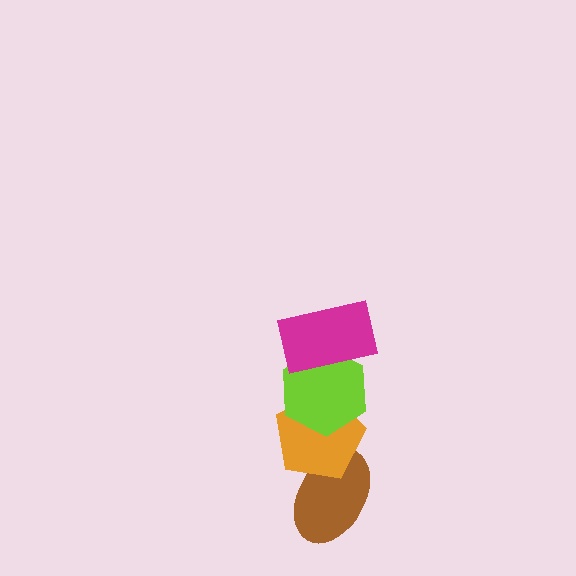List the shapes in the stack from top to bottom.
From top to bottom: the magenta rectangle, the lime hexagon, the orange pentagon, the brown ellipse.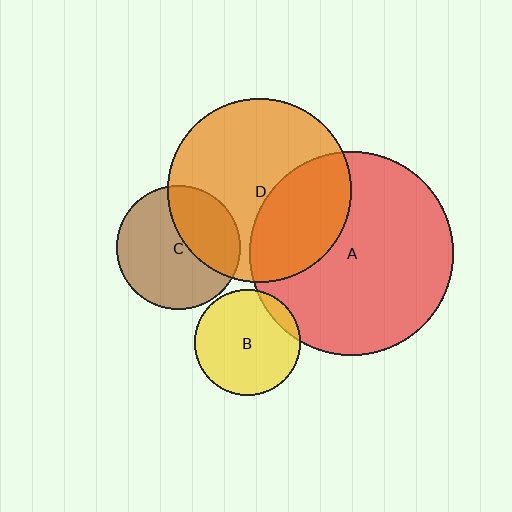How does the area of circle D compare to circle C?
Approximately 2.2 times.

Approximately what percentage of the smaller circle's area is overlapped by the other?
Approximately 10%.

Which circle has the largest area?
Circle A (red).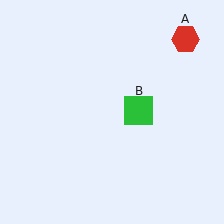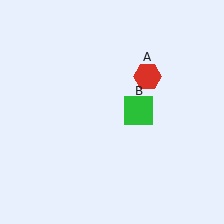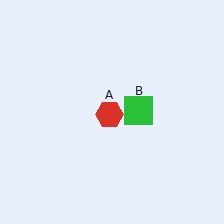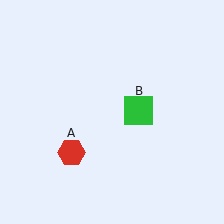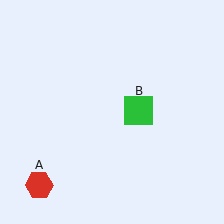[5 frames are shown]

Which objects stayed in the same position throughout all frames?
Green square (object B) remained stationary.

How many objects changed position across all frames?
1 object changed position: red hexagon (object A).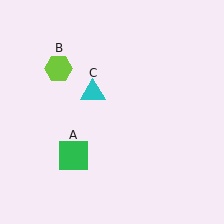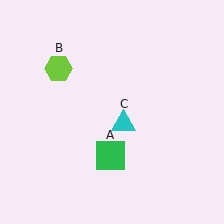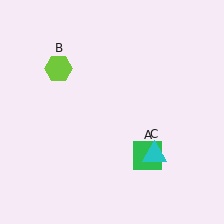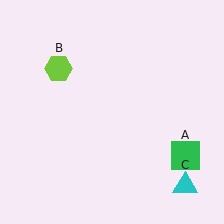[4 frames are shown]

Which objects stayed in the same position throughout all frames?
Lime hexagon (object B) remained stationary.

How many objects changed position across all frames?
2 objects changed position: green square (object A), cyan triangle (object C).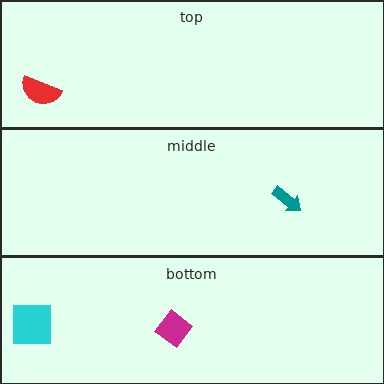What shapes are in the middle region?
The teal arrow.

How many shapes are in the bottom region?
2.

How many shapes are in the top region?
1.